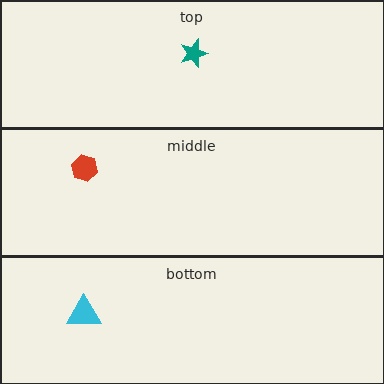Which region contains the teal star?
The top region.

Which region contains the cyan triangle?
The bottom region.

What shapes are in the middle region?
The red hexagon.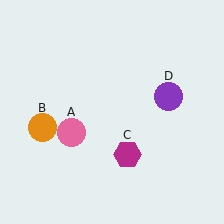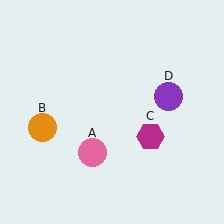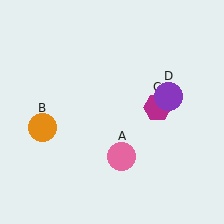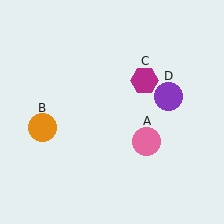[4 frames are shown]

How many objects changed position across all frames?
2 objects changed position: pink circle (object A), magenta hexagon (object C).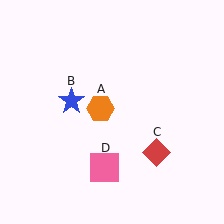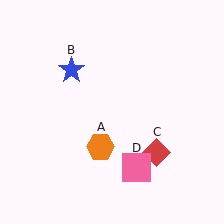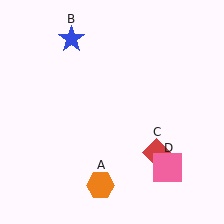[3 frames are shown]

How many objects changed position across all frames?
3 objects changed position: orange hexagon (object A), blue star (object B), pink square (object D).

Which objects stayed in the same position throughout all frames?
Red diamond (object C) remained stationary.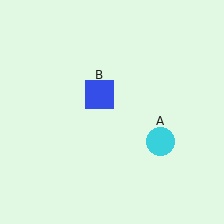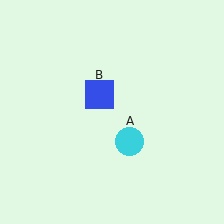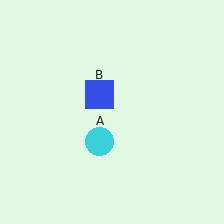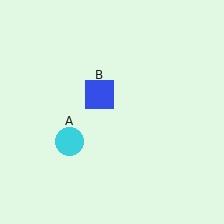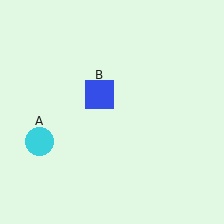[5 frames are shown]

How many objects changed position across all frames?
1 object changed position: cyan circle (object A).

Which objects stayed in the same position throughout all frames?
Blue square (object B) remained stationary.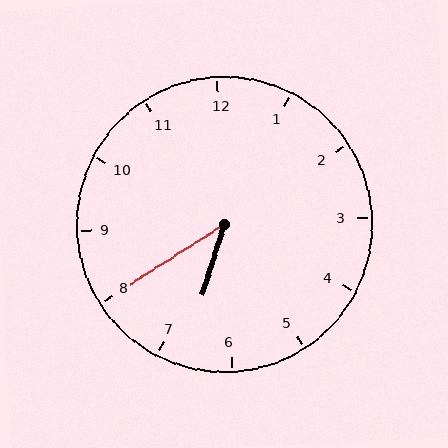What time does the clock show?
6:40.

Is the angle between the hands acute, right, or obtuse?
It is acute.